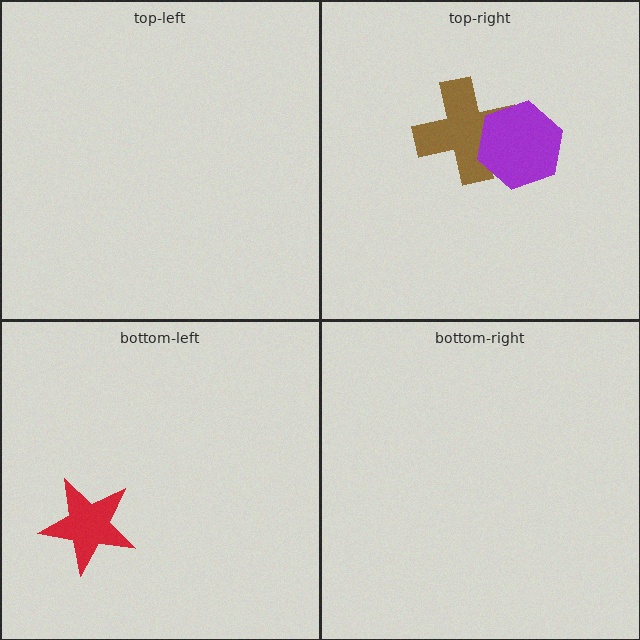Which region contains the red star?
The bottom-left region.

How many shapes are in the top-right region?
2.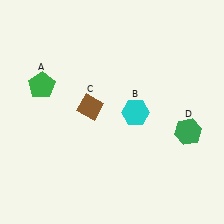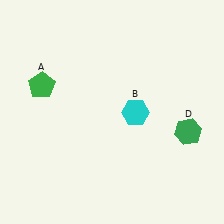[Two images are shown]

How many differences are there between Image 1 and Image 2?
There is 1 difference between the two images.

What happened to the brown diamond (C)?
The brown diamond (C) was removed in Image 2. It was in the top-left area of Image 1.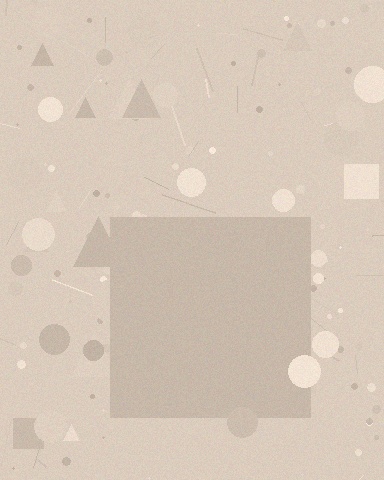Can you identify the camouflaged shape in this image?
The camouflaged shape is a square.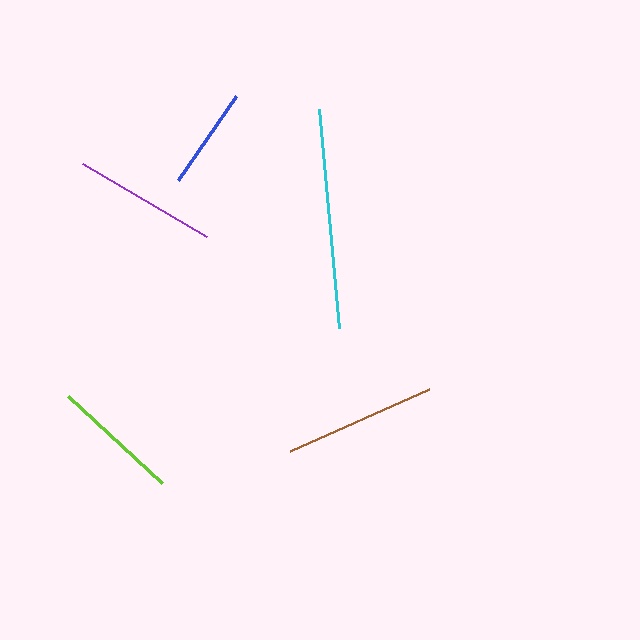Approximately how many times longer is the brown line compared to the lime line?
The brown line is approximately 1.2 times the length of the lime line.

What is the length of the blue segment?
The blue segment is approximately 102 pixels long.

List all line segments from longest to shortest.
From longest to shortest: cyan, brown, purple, lime, blue.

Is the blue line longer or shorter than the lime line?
The lime line is longer than the blue line.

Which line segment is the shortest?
The blue line is the shortest at approximately 102 pixels.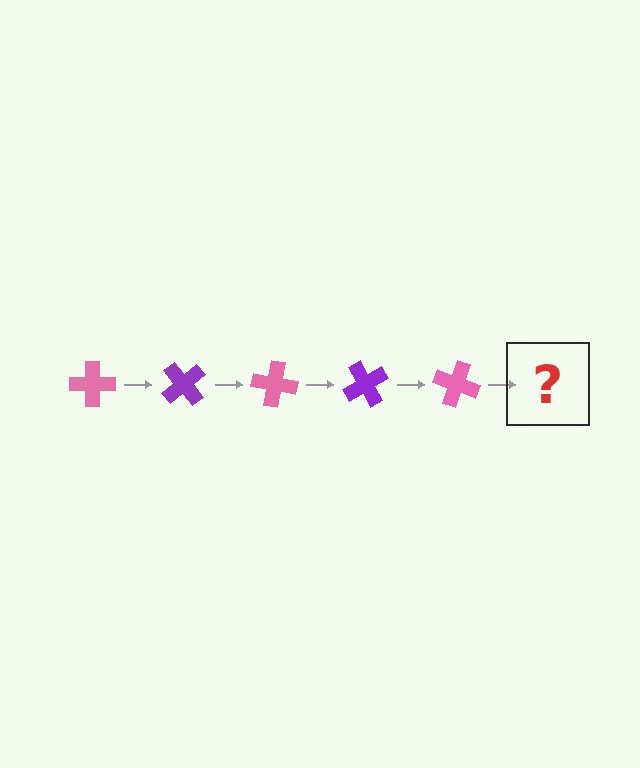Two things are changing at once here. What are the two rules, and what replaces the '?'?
The two rules are that it rotates 50 degrees each step and the color cycles through pink and purple. The '?' should be a purple cross, rotated 250 degrees from the start.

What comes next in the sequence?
The next element should be a purple cross, rotated 250 degrees from the start.